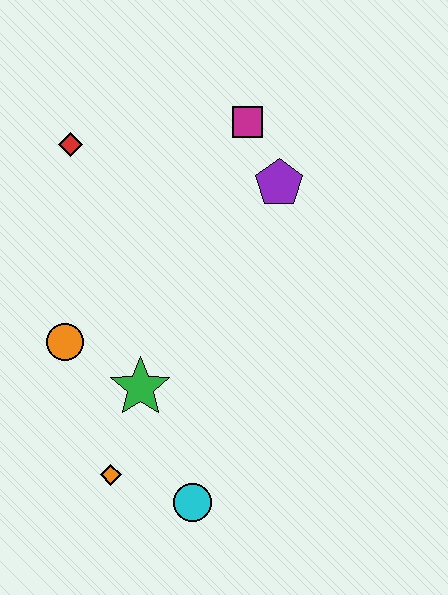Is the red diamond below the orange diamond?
No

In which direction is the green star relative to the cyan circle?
The green star is above the cyan circle.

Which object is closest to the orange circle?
The green star is closest to the orange circle.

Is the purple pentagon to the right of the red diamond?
Yes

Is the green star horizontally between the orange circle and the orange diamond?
No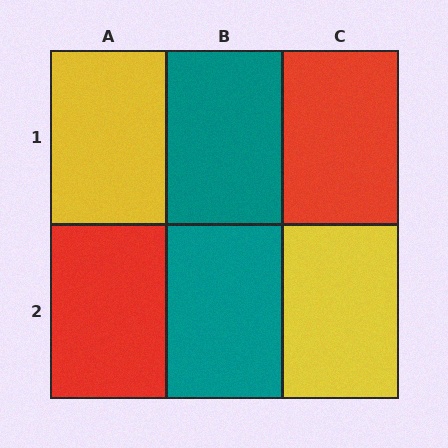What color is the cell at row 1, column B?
Teal.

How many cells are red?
2 cells are red.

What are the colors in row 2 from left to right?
Red, teal, yellow.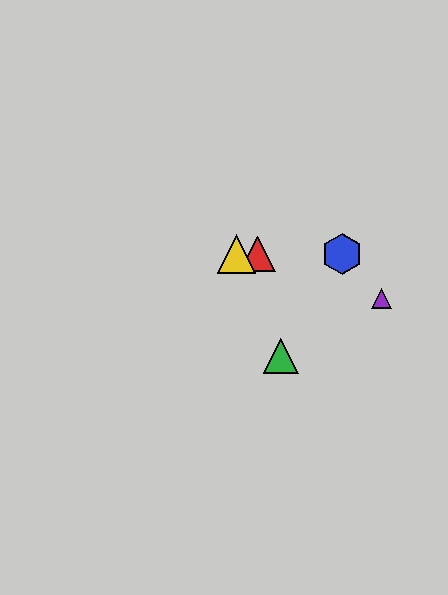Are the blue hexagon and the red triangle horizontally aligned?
Yes, both are at y≈254.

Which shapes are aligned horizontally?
The red triangle, the blue hexagon, the yellow triangle are aligned horizontally.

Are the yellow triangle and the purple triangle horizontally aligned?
No, the yellow triangle is at y≈254 and the purple triangle is at y≈298.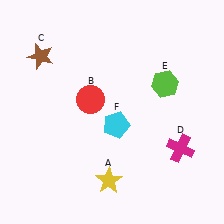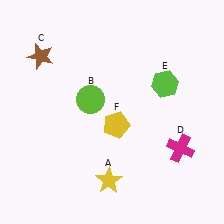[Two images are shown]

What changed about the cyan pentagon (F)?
In Image 1, F is cyan. In Image 2, it changed to yellow.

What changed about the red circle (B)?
In Image 1, B is red. In Image 2, it changed to lime.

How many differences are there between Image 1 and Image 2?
There are 2 differences between the two images.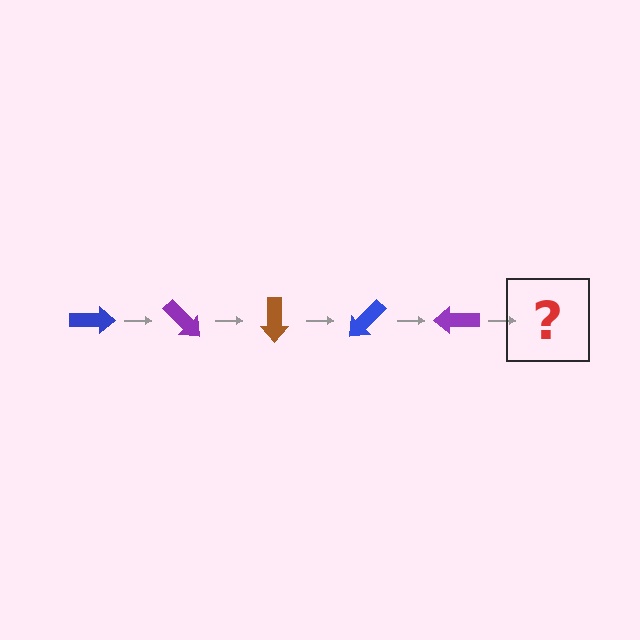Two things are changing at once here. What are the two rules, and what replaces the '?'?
The two rules are that it rotates 45 degrees each step and the color cycles through blue, purple, and brown. The '?' should be a brown arrow, rotated 225 degrees from the start.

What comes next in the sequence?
The next element should be a brown arrow, rotated 225 degrees from the start.